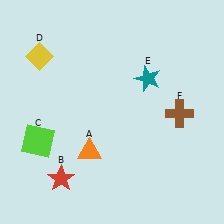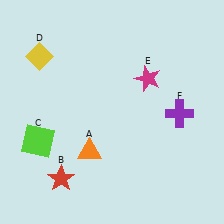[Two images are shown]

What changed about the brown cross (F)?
In Image 1, F is brown. In Image 2, it changed to purple.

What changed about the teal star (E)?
In Image 1, E is teal. In Image 2, it changed to magenta.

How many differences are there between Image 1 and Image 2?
There are 2 differences between the two images.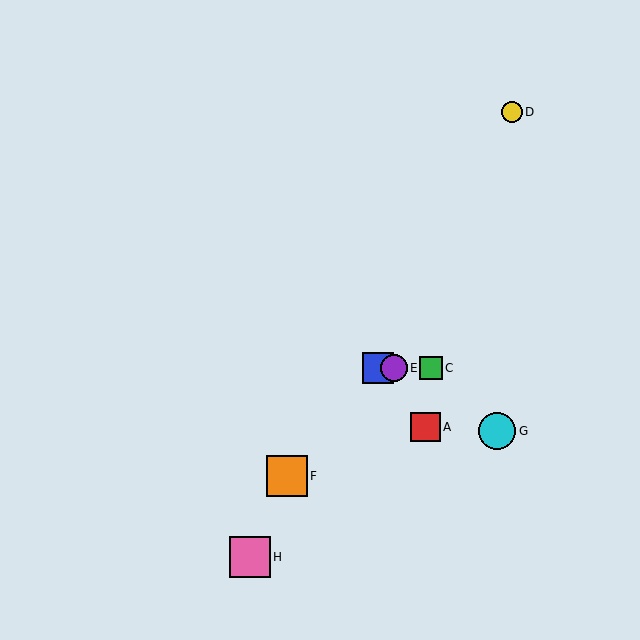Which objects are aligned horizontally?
Objects B, C, E are aligned horizontally.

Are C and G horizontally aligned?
No, C is at y≈368 and G is at y≈431.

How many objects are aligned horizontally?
3 objects (B, C, E) are aligned horizontally.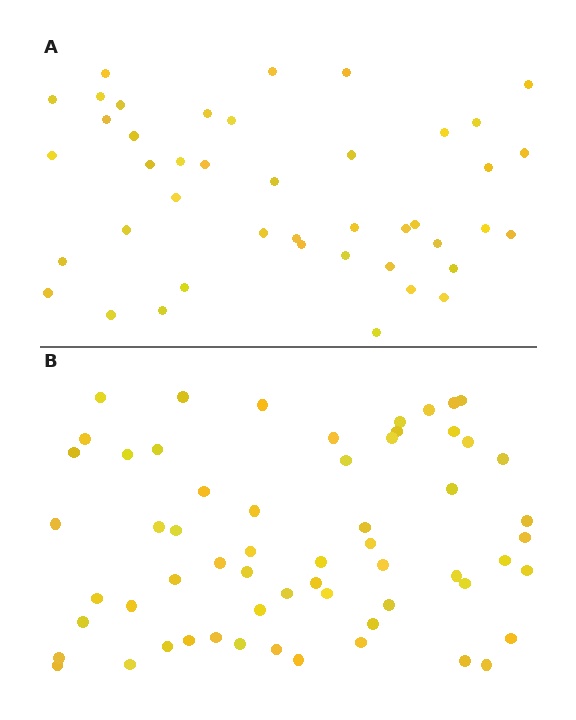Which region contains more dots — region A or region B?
Region B (the bottom region) has more dots.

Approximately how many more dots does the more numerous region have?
Region B has approximately 15 more dots than region A.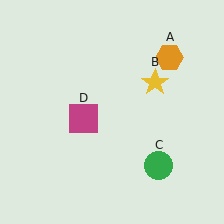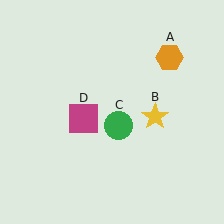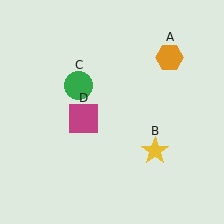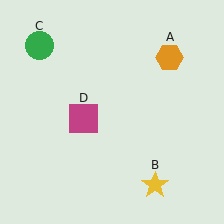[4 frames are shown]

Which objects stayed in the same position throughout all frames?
Orange hexagon (object A) and magenta square (object D) remained stationary.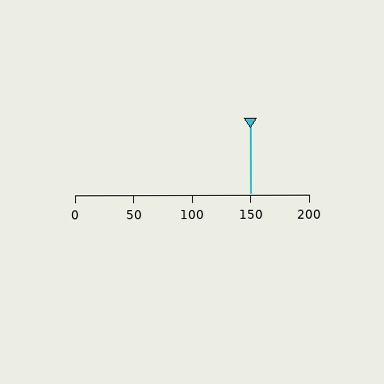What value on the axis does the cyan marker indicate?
The marker indicates approximately 150.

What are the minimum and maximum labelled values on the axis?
The axis runs from 0 to 200.